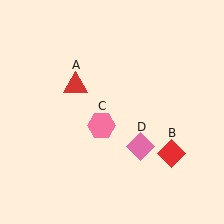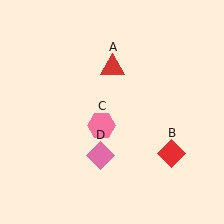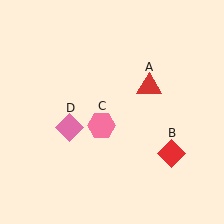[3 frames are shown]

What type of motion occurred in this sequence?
The red triangle (object A), pink diamond (object D) rotated clockwise around the center of the scene.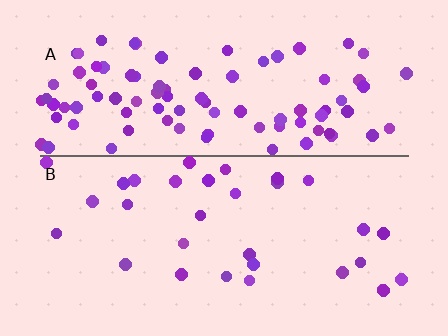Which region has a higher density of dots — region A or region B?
A (the top).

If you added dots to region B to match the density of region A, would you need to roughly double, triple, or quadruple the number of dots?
Approximately triple.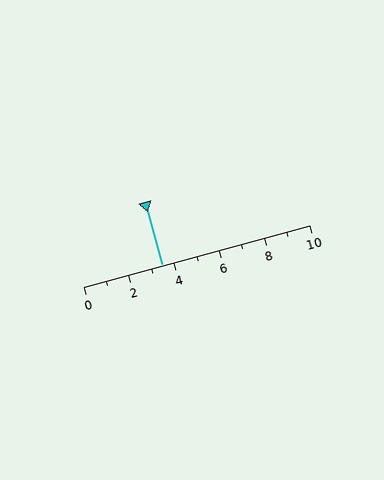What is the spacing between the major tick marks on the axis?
The major ticks are spaced 2 apart.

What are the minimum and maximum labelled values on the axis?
The axis runs from 0 to 10.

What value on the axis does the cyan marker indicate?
The marker indicates approximately 3.5.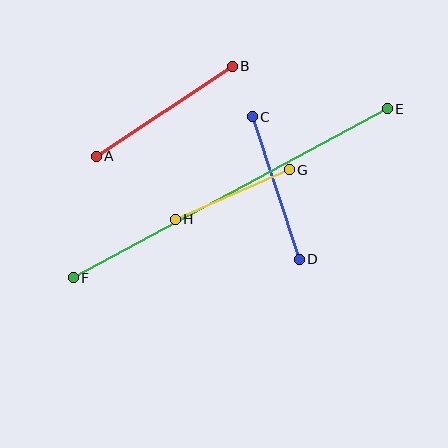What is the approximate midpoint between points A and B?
The midpoint is at approximately (164, 111) pixels.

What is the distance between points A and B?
The distance is approximately 163 pixels.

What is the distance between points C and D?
The distance is approximately 150 pixels.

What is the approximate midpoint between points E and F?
The midpoint is at approximately (230, 193) pixels.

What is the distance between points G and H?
The distance is approximately 125 pixels.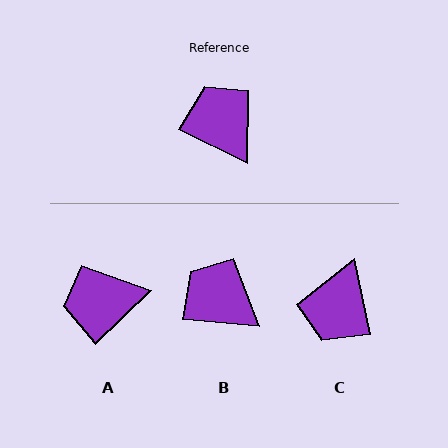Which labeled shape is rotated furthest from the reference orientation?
C, about 129 degrees away.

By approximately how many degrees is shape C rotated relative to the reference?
Approximately 129 degrees counter-clockwise.